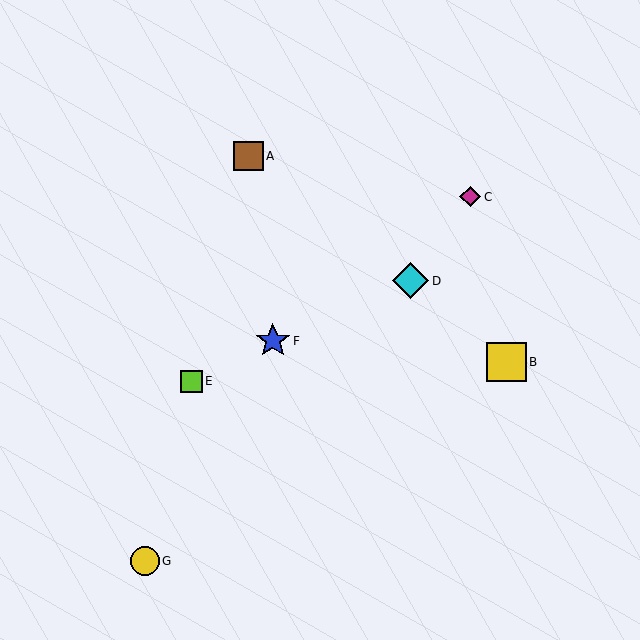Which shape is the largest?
The yellow square (labeled B) is the largest.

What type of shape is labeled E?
Shape E is a lime square.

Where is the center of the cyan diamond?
The center of the cyan diamond is at (411, 281).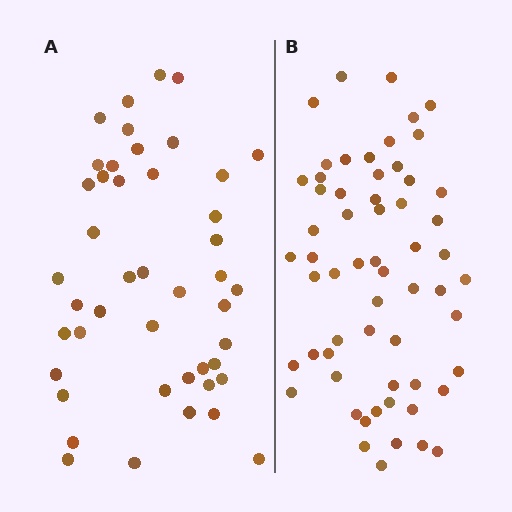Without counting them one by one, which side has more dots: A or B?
Region B (the right region) has more dots.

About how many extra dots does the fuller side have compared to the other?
Region B has approximately 15 more dots than region A.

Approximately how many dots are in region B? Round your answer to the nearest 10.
About 60 dots.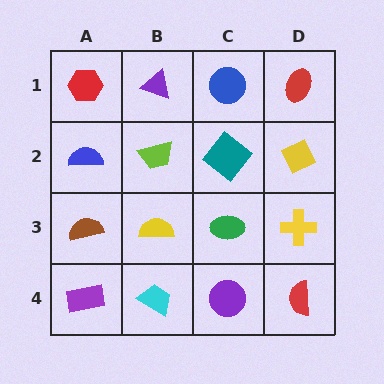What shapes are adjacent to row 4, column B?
A yellow semicircle (row 3, column B), a purple rectangle (row 4, column A), a purple circle (row 4, column C).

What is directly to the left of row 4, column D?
A purple circle.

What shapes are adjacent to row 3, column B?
A lime trapezoid (row 2, column B), a cyan trapezoid (row 4, column B), a brown semicircle (row 3, column A), a green ellipse (row 3, column C).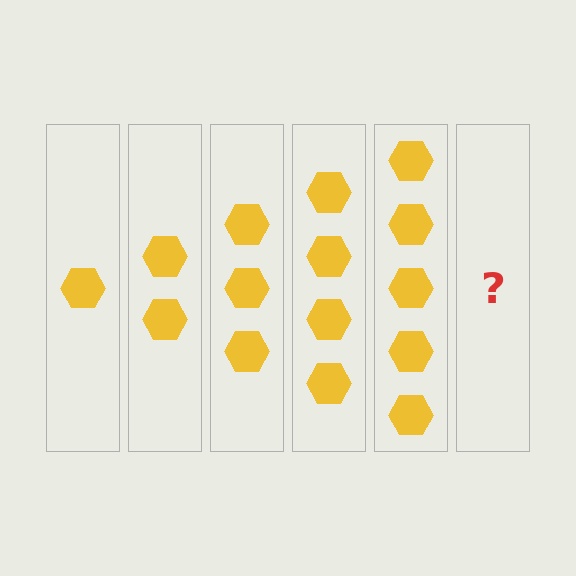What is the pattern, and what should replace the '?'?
The pattern is that each step adds one more hexagon. The '?' should be 6 hexagons.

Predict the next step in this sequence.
The next step is 6 hexagons.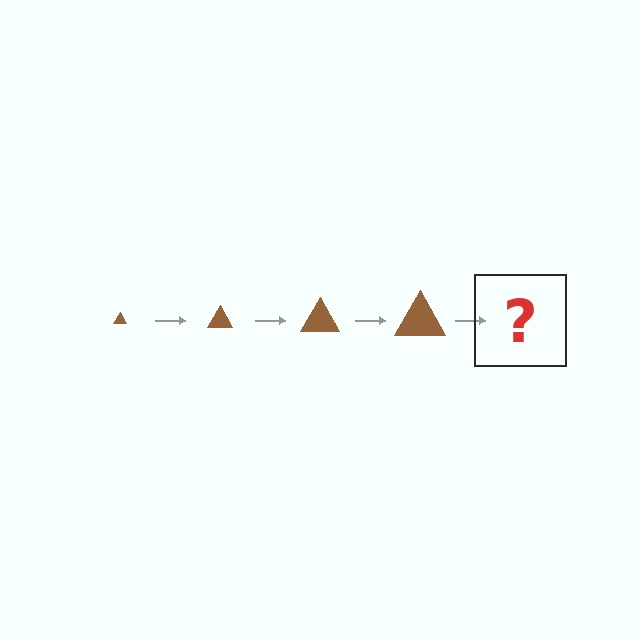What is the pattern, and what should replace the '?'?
The pattern is that the triangle gets progressively larger each step. The '?' should be a brown triangle, larger than the previous one.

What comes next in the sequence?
The next element should be a brown triangle, larger than the previous one.